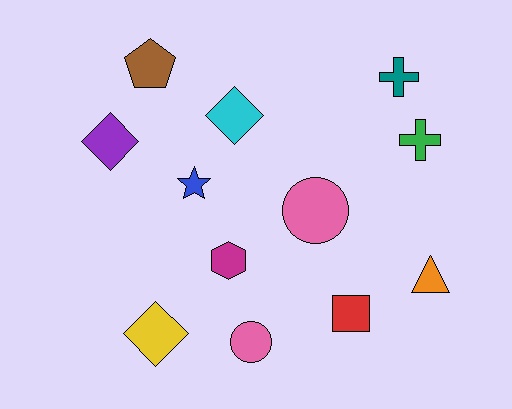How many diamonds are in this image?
There are 3 diamonds.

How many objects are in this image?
There are 12 objects.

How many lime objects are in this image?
There are no lime objects.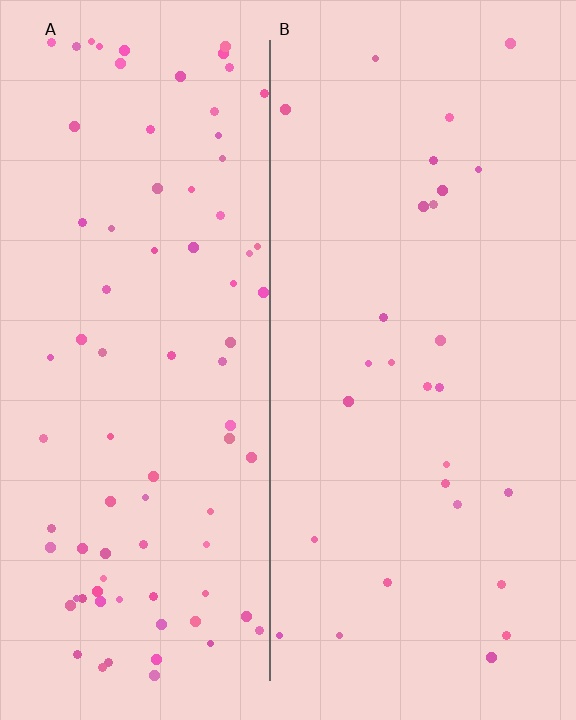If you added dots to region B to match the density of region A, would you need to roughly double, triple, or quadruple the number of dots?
Approximately triple.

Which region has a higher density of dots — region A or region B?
A (the left).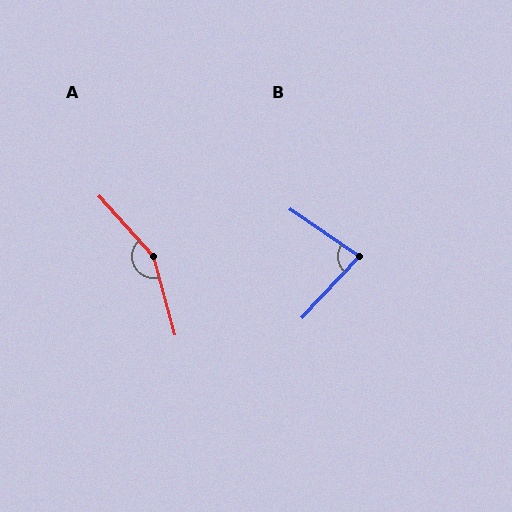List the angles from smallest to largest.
B (81°), A (153°).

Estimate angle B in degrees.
Approximately 81 degrees.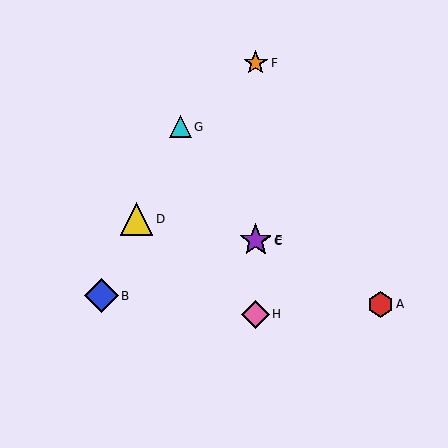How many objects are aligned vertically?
4 objects (C, E, F, H) are aligned vertically.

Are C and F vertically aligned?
Yes, both are at x≈256.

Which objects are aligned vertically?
Objects C, E, F, H are aligned vertically.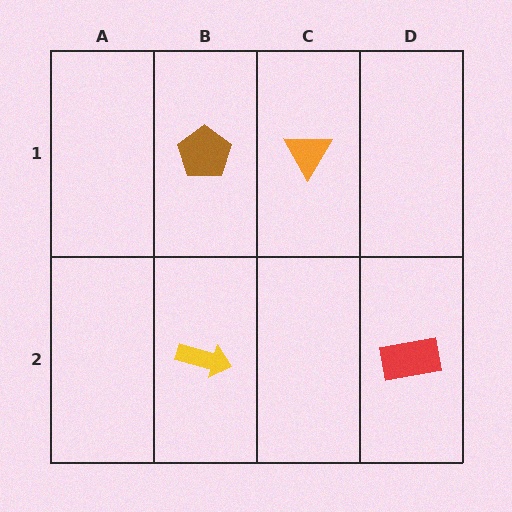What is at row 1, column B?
A brown pentagon.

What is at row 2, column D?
A red rectangle.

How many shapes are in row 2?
2 shapes.